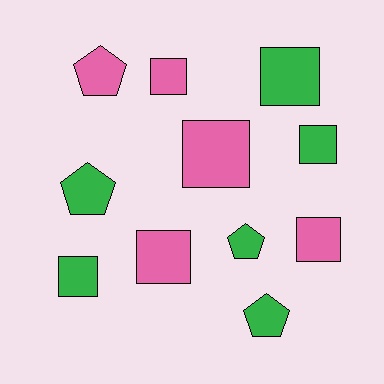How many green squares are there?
There are 3 green squares.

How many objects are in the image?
There are 11 objects.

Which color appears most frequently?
Green, with 6 objects.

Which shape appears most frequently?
Square, with 7 objects.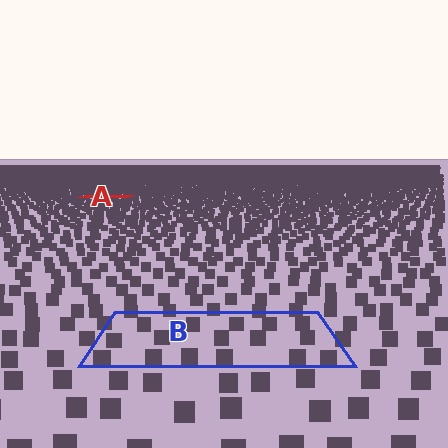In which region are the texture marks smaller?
The texture marks are smaller in region A, because it is farther away.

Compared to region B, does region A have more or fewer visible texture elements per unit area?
Region A has more texture elements per unit area — they are packed more densely because it is farther away.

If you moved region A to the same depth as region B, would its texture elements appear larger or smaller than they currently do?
They would appear larger. At a closer depth, the same texture elements are projected at a bigger on-screen size.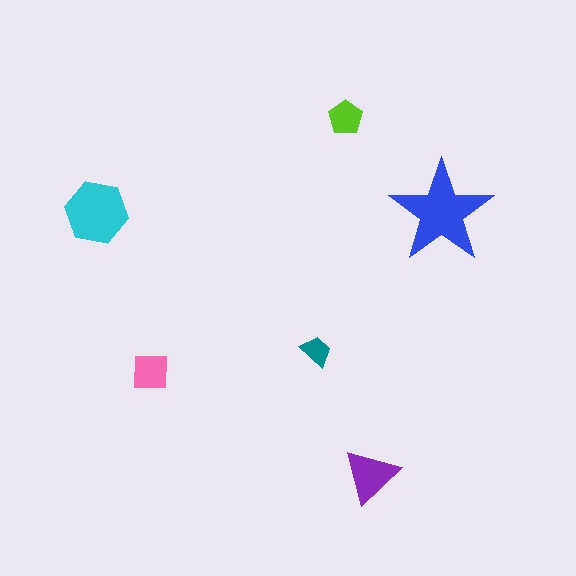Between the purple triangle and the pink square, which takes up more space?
The purple triangle.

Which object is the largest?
The blue star.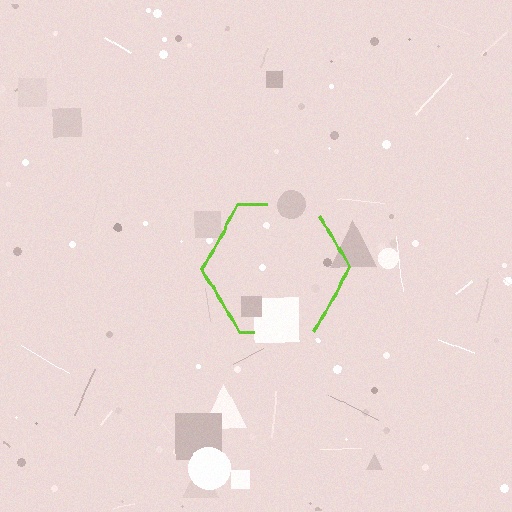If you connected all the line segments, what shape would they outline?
They would outline a hexagon.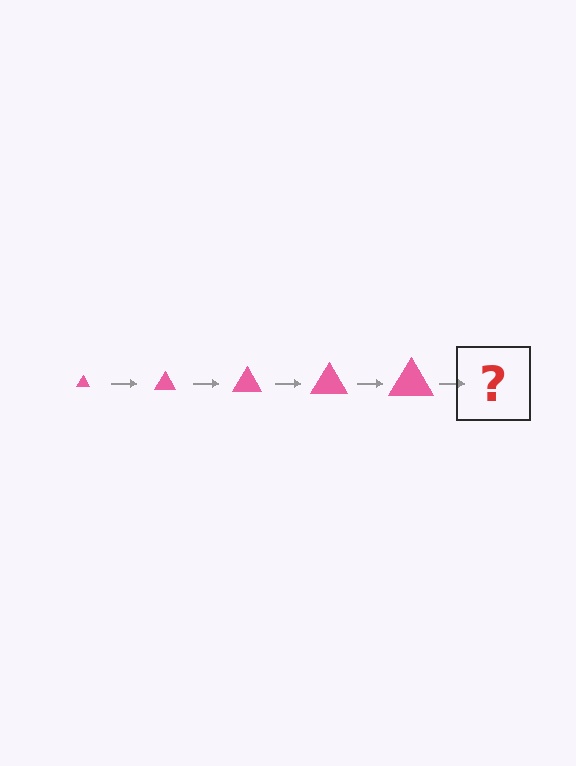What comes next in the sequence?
The next element should be a pink triangle, larger than the previous one.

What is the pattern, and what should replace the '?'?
The pattern is that the triangle gets progressively larger each step. The '?' should be a pink triangle, larger than the previous one.